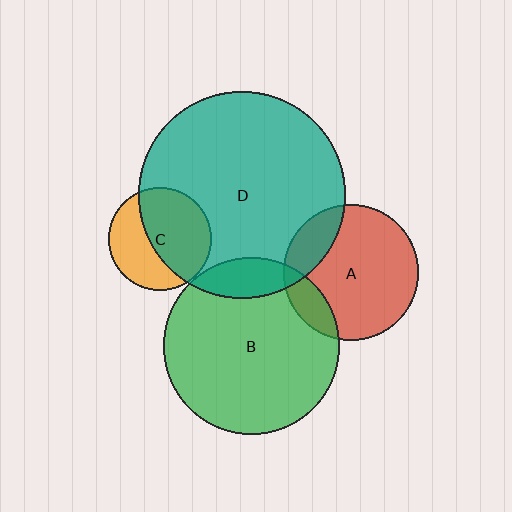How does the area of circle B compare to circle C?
Approximately 2.9 times.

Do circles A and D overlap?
Yes.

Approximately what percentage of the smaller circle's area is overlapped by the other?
Approximately 20%.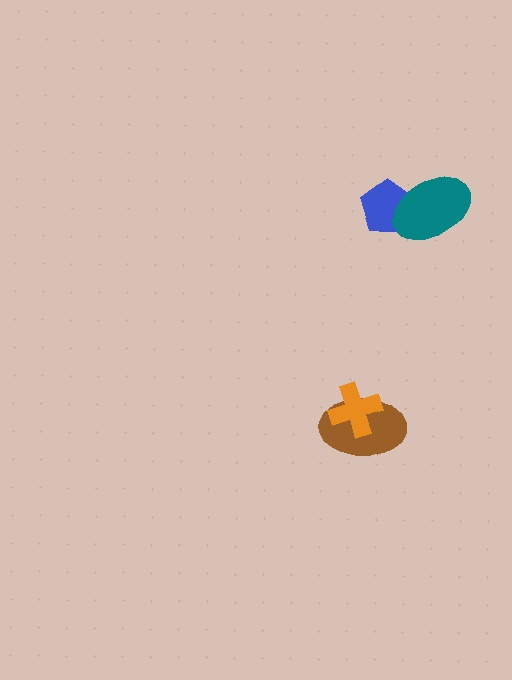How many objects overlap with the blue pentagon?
1 object overlaps with the blue pentagon.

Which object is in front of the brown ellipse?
The orange cross is in front of the brown ellipse.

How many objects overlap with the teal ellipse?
1 object overlaps with the teal ellipse.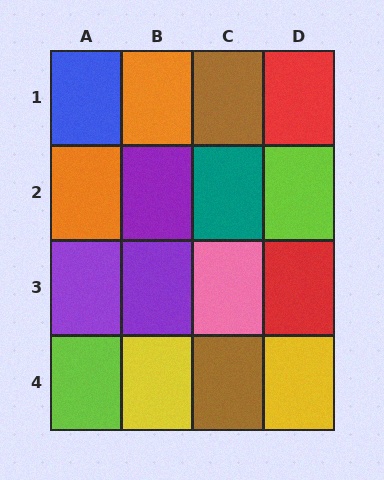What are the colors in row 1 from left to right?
Blue, orange, brown, red.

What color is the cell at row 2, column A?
Orange.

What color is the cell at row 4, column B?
Yellow.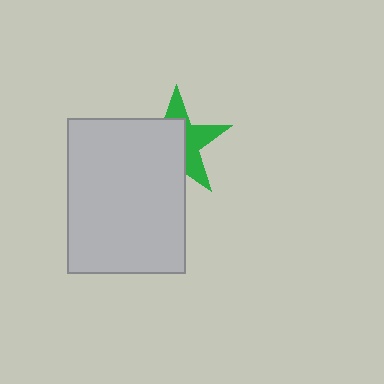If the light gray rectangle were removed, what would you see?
You would see the complete green star.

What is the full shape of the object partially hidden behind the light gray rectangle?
The partially hidden object is a green star.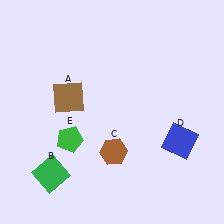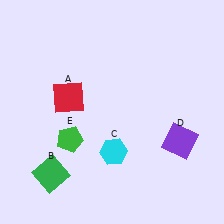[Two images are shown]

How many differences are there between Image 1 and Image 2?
There are 3 differences between the two images.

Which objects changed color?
A changed from brown to red. C changed from brown to cyan. D changed from blue to purple.